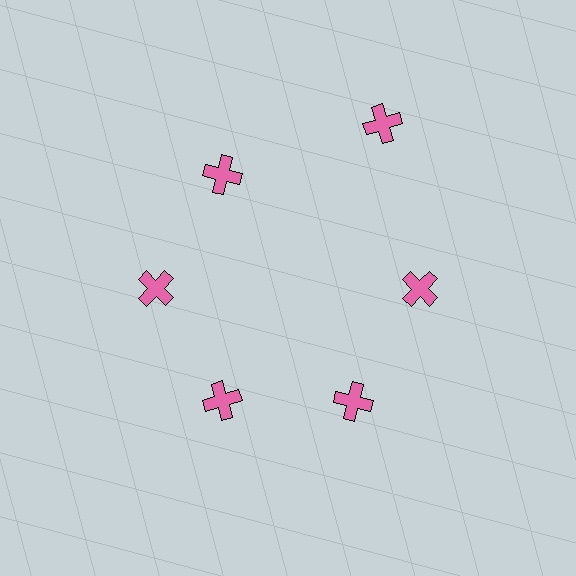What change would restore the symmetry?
The symmetry would be restored by moving it inward, back onto the ring so that all 6 crosses sit at equal angles and equal distance from the center.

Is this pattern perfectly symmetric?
No. The 6 pink crosses are arranged in a ring, but one element near the 1 o'clock position is pushed outward from the center, breaking the 6-fold rotational symmetry.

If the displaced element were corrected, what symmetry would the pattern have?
It would have 6-fold rotational symmetry — the pattern would map onto itself every 60 degrees.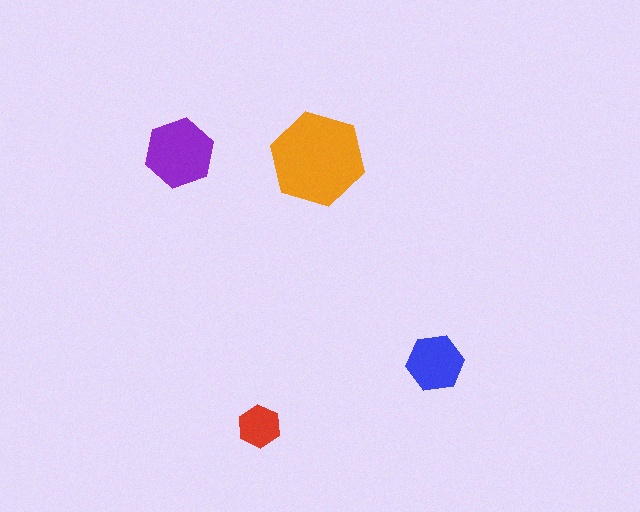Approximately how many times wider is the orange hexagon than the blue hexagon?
About 1.5 times wider.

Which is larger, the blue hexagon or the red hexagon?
The blue one.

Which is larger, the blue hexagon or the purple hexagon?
The purple one.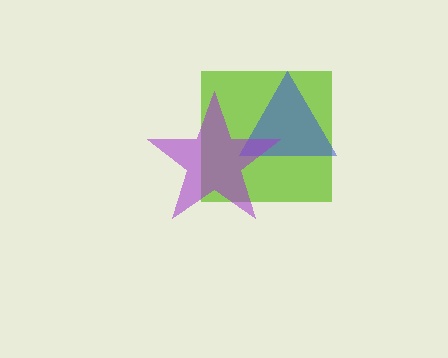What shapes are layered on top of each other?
The layered shapes are: a lime square, a blue triangle, a purple star.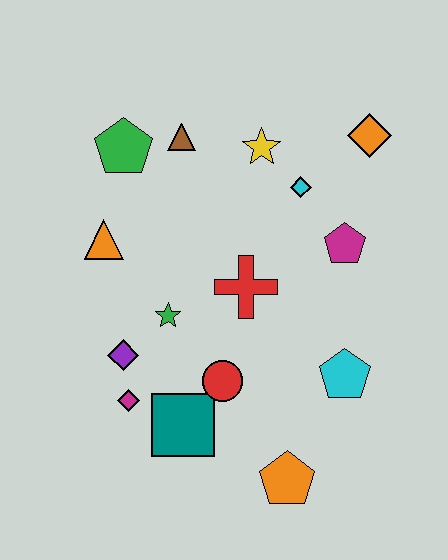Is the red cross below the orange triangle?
Yes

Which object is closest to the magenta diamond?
The purple diamond is closest to the magenta diamond.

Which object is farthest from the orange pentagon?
The green pentagon is farthest from the orange pentagon.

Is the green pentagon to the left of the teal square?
Yes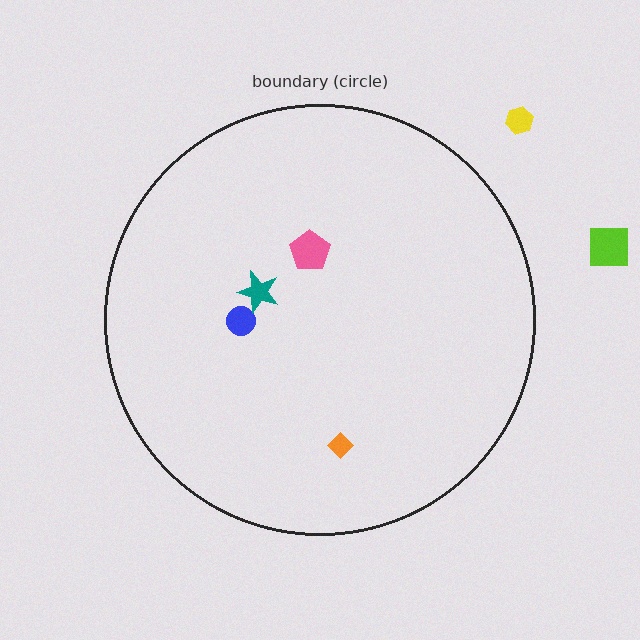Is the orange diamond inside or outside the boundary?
Inside.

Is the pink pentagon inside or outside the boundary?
Inside.